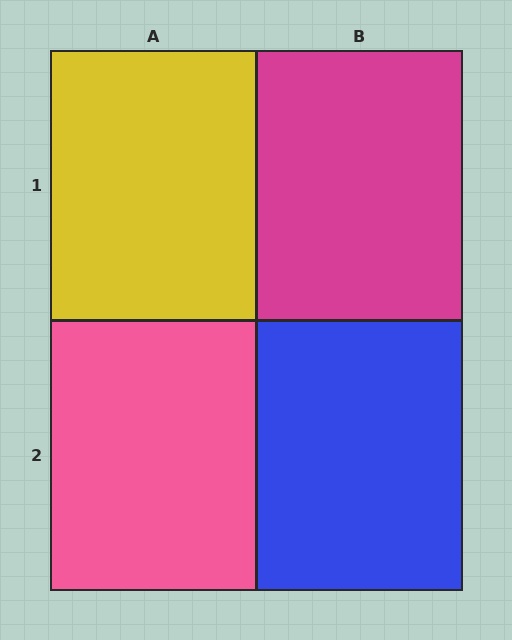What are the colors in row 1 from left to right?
Yellow, magenta.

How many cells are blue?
1 cell is blue.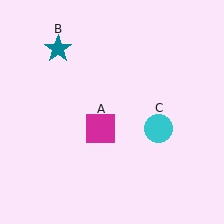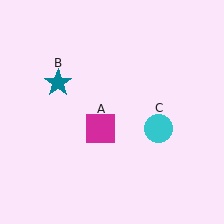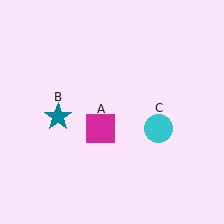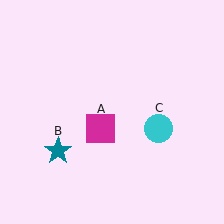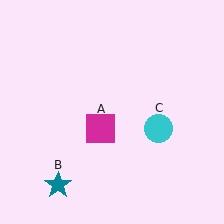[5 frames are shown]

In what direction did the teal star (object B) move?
The teal star (object B) moved down.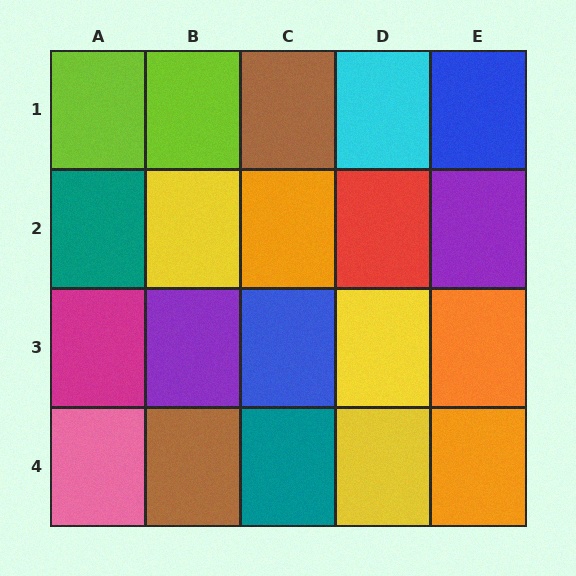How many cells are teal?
2 cells are teal.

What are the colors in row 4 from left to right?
Pink, brown, teal, yellow, orange.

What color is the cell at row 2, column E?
Purple.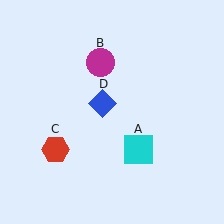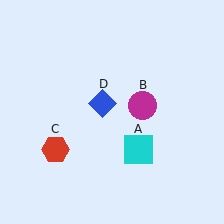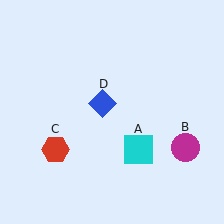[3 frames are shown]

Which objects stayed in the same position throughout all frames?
Cyan square (object A) and red hexagon (object C) and blue diamond (object D) remained stationary.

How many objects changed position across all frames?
1 object changed position: magenta circle (object B).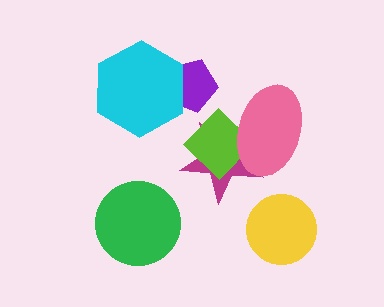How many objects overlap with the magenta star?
2 objects overlap with the magenta star.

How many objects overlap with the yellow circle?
0 objects overlap with the yellow circle.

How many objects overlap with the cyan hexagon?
1 object overlaps with the cyan hexagon.